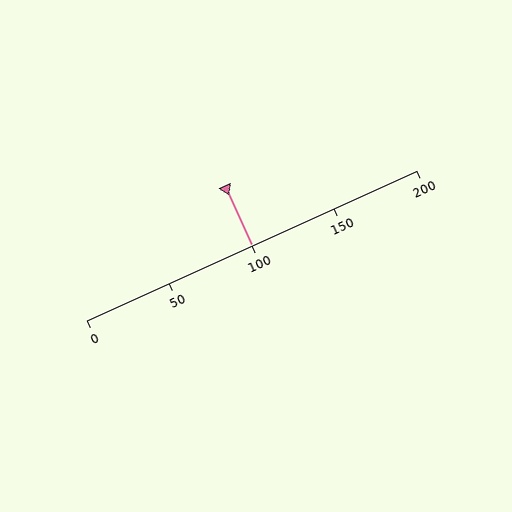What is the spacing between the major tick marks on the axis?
The major ticks are spaced 50 apart.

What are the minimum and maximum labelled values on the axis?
The axis runs from 0 to 200.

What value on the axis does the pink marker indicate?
The marker indicates approximately 100.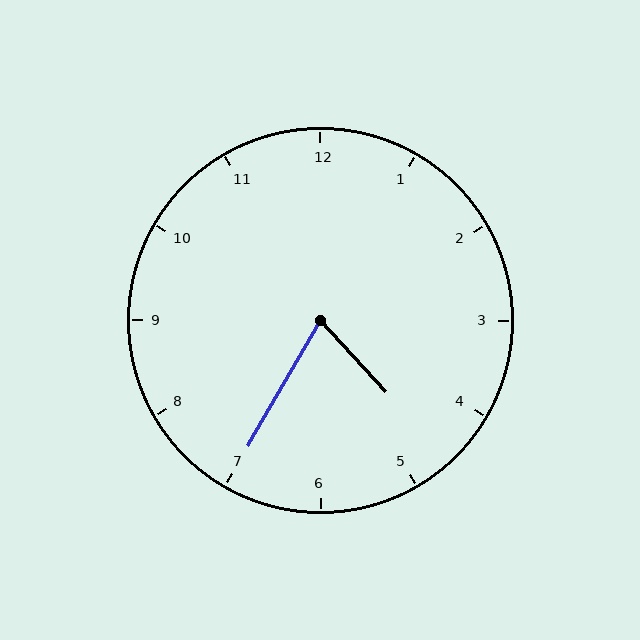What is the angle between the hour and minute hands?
Approximately 72 degrees.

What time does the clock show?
4:35.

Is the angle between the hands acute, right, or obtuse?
It is acute.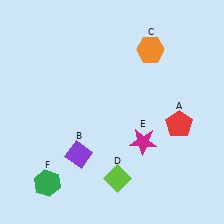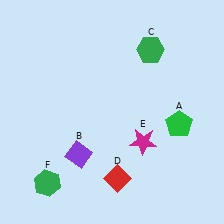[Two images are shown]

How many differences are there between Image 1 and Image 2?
There are 3 differences between the two images.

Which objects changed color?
A changed from red to green. C changed from orange to green. D changed from lime to red.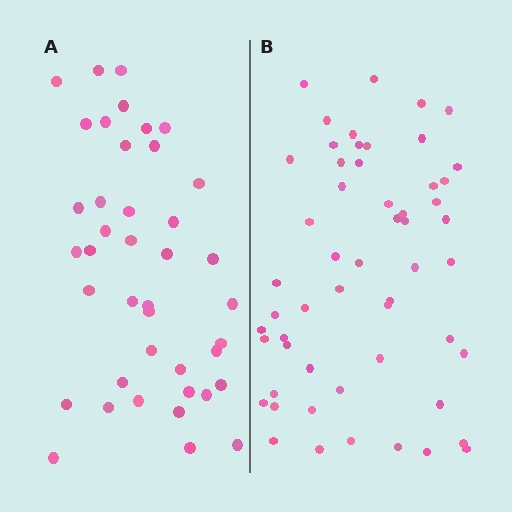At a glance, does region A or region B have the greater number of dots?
Region B (the right region) has more dots.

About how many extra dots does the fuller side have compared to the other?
Region B has approximately 15 more dots than region A.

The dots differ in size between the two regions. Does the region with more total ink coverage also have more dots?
No. Region A has more total ink coverage because its dots are larger, but region B actually contains more individual dots. Total area can be misleading — the number of items is what matters here.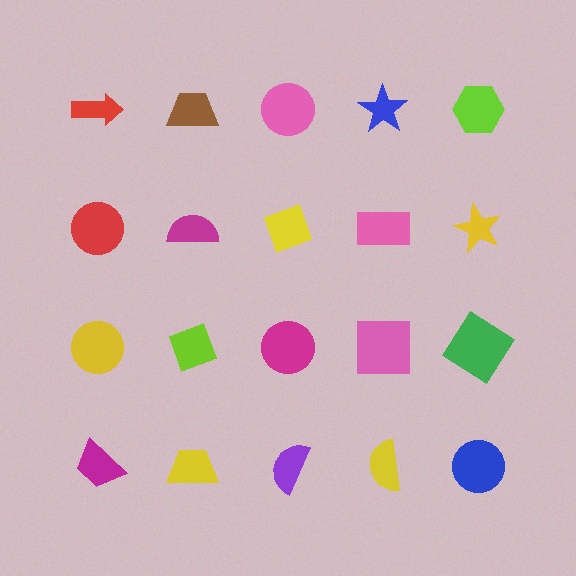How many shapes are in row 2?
5 shapes.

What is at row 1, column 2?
A brown trapezoid.